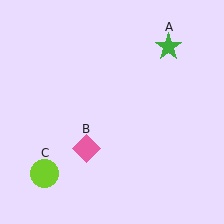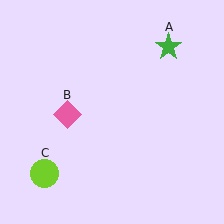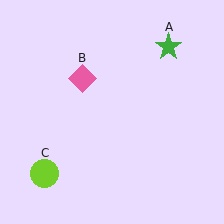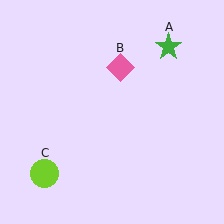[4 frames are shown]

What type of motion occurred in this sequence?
The pink diamond (object B) rotated clockwise around the center of the scene.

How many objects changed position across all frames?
1 object changed position: pink diamond (object B).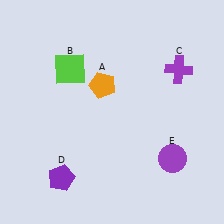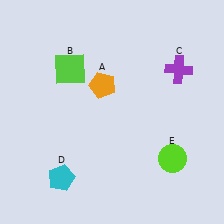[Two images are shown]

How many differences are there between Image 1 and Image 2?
There are 2 differences between the two images.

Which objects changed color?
D changed from purple to cyan. E changed from purple to lime.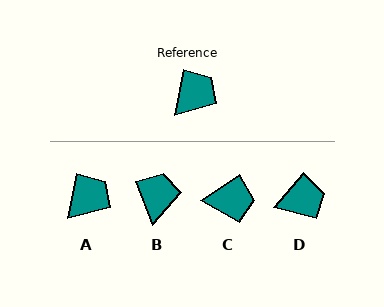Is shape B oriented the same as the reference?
No, it is off by about 33 degrees.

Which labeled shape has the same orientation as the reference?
A.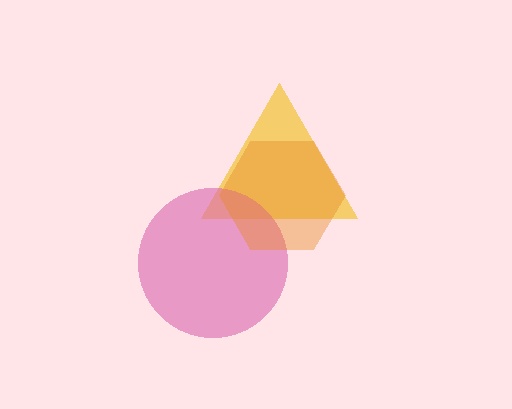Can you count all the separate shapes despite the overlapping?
Yes, there are 3 separate shapes.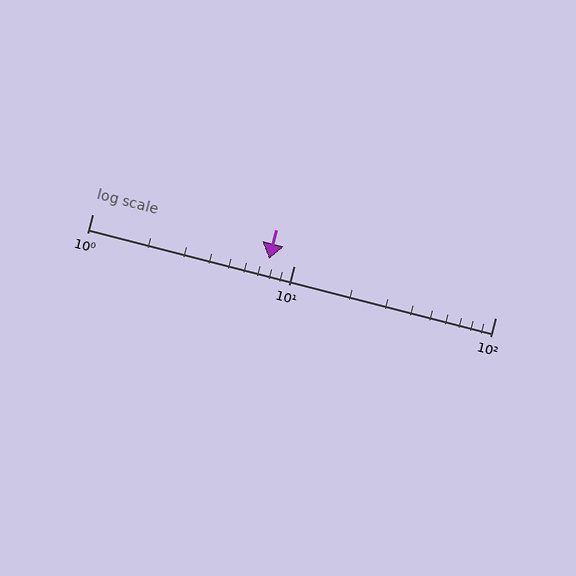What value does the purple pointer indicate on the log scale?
The pointer indicates approximately 7.5.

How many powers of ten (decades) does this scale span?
The scale spans 2 decades, from 1 to 100.